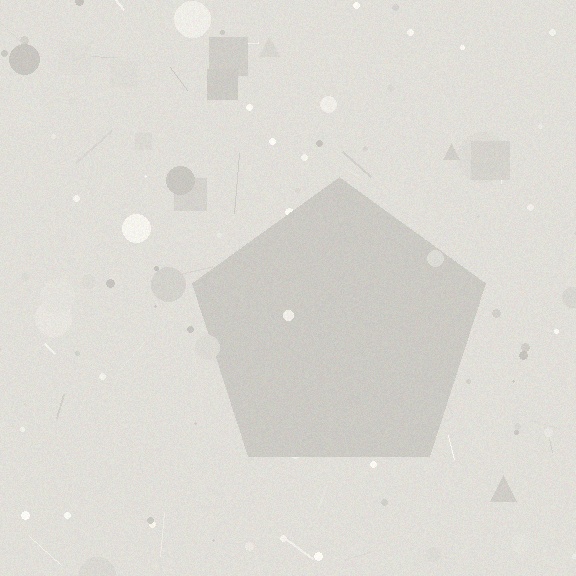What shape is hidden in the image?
A pentagon is hidden in the image.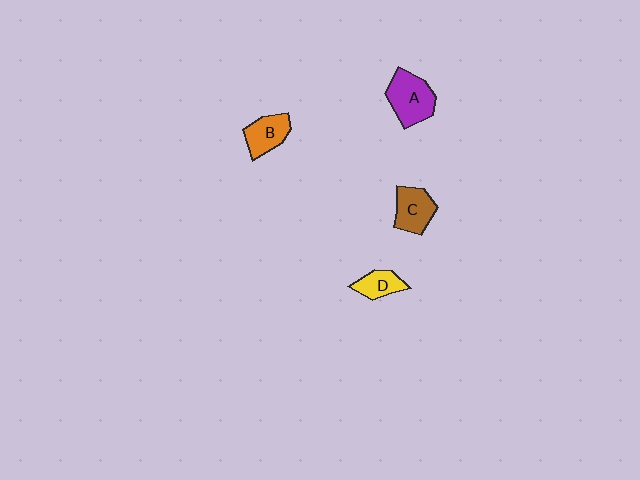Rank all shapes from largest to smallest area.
From largest to smallest: A (purple), C (brown), B (orange), D (yellow).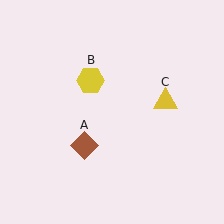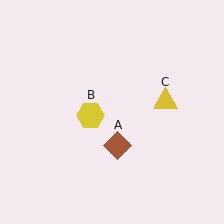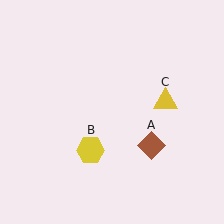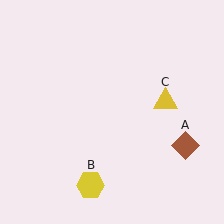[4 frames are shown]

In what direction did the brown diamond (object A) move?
The brown diamond (object A) moved right.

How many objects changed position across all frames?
2 objects changed position: brown diamond (object A), yellow hexagon (object B).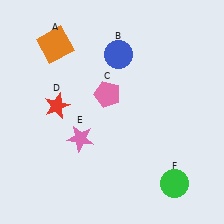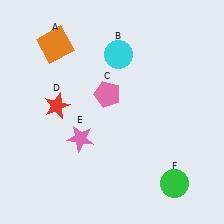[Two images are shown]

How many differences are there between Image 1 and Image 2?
There is 1 difference between the two images.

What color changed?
The circle (B) changed from blue in Image 1 to cyan in Image 2.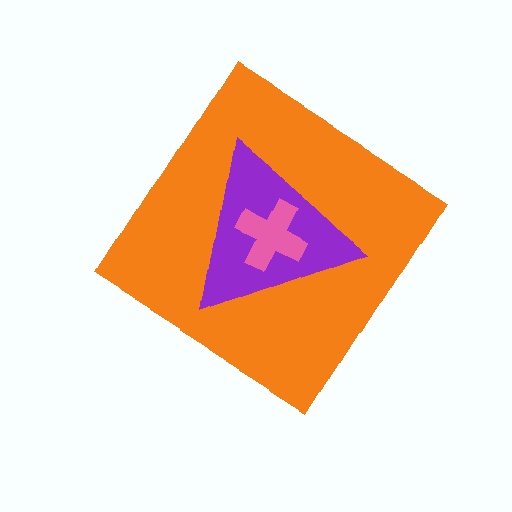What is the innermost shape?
The pink cross.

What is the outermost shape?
The orange diamond.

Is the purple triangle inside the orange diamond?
Yes.